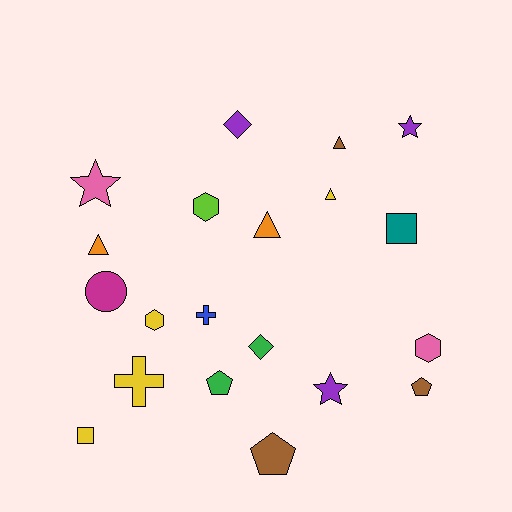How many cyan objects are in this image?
There are no cyan objects.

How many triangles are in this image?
There are 4 triangles.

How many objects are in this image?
There are 20 objects.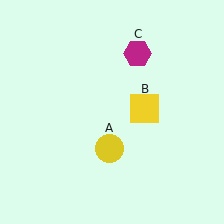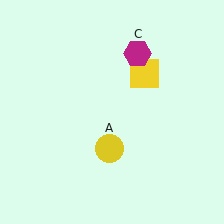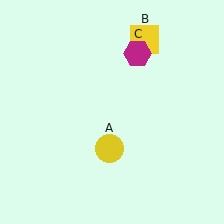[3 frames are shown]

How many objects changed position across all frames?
1 object changed position: yellow square (object B).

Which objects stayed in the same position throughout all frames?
Yellow circle (object A) and magenta hexagon (object C) remained stationary.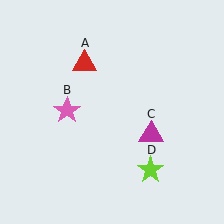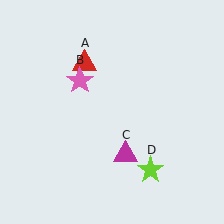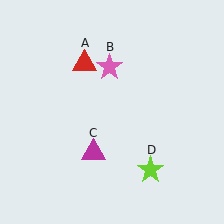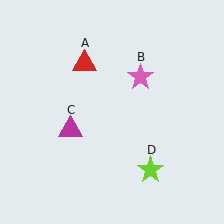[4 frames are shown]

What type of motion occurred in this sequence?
The pink star (object B), magenta triangle (object C) rotated clockwise around the center of the scene.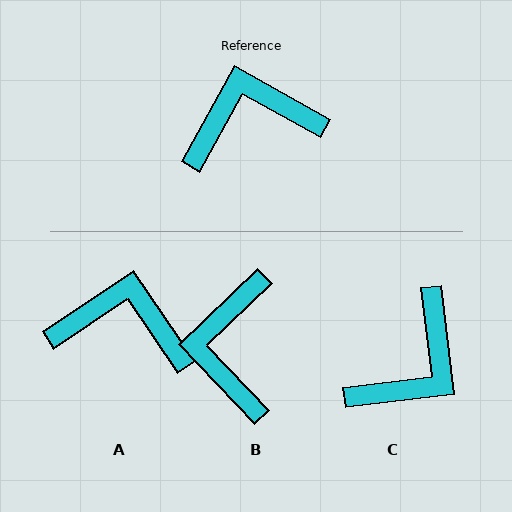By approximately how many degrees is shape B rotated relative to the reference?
Approximately 73 degrees counter-clockwise.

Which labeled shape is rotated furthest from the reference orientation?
C, about 144 degrees away.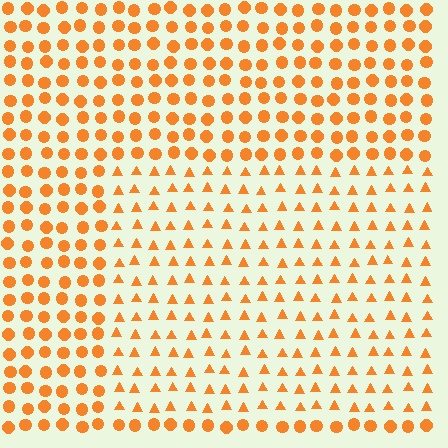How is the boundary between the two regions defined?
The boundary is defined by a change in element shape: triangles inside vs. circles outside. All elements share the same color and spacing.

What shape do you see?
I see a rectangle.